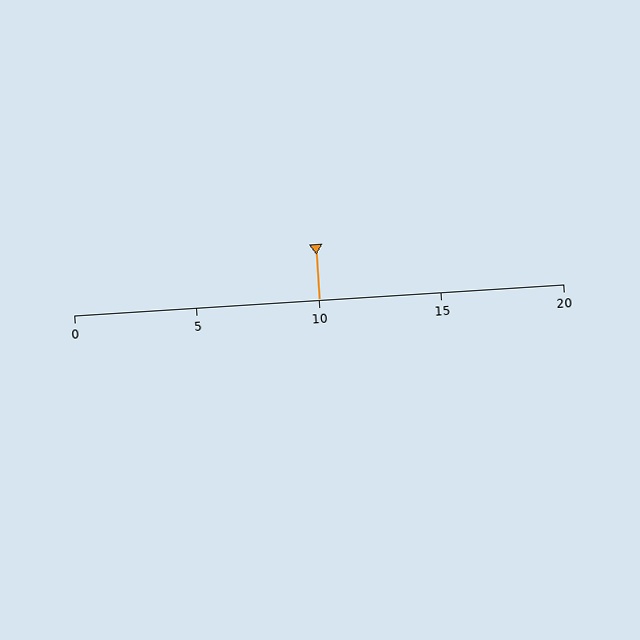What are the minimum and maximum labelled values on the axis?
The axis runs from 0 to 20.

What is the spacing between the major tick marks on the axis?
The major ticks are spaced 5 apart.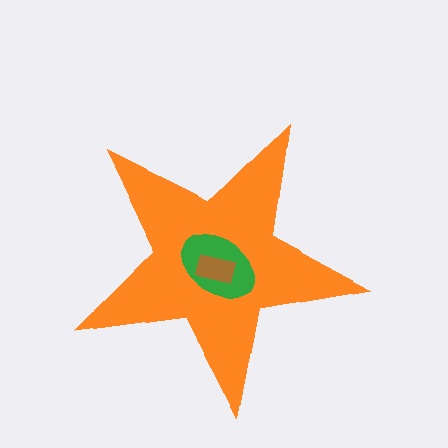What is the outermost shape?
The orange star.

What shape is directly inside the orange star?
The green ellipse.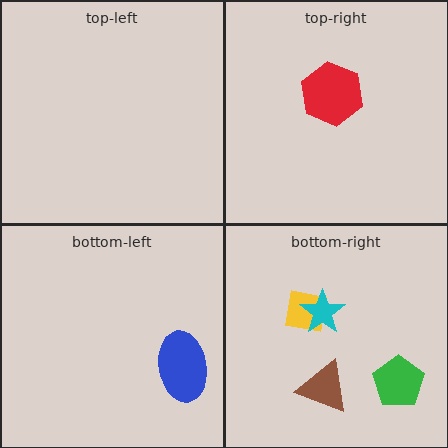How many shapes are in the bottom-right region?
4.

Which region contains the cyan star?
The bottom-right region.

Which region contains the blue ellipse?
The bottom-left region.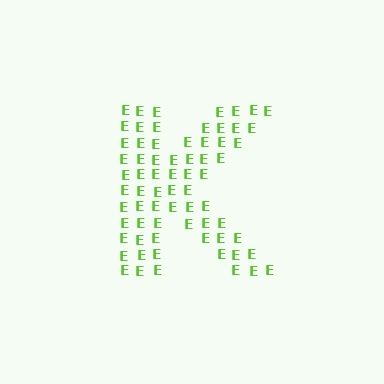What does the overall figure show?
The overall figure shows the letter K.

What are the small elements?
The small elements are letter E's.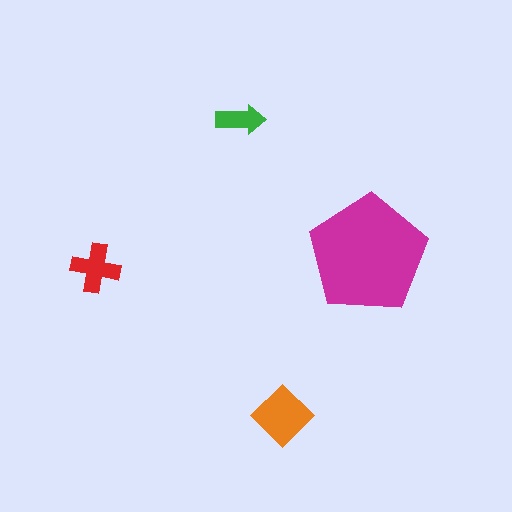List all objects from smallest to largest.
The green arrow, the red cross, the orange diamond, the magenta pentagon.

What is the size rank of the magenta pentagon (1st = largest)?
1st.